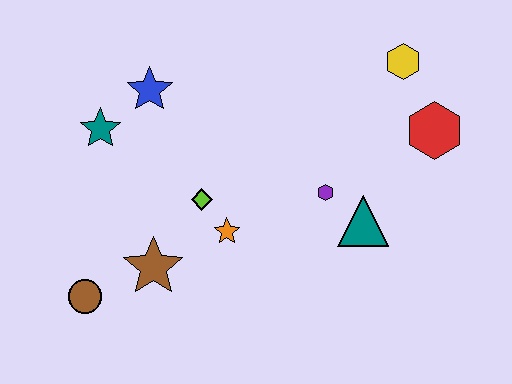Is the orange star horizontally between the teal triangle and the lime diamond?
Yes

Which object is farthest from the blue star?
The red hexagon is farthest from the blue star.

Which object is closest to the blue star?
The teal star is closest to the blue star.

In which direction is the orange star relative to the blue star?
The orange star is below the blue star.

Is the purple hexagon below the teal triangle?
No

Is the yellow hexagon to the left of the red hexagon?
Yes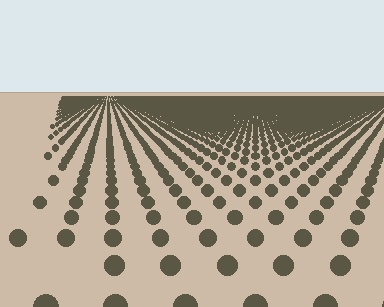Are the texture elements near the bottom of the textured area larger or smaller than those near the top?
Larger. Near the bottom, elements are closer to the viewer and appear at a bigger on-screen size.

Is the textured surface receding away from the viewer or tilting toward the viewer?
The surface is receding away from the viewer. Texture elements get smaller and denser toward the top.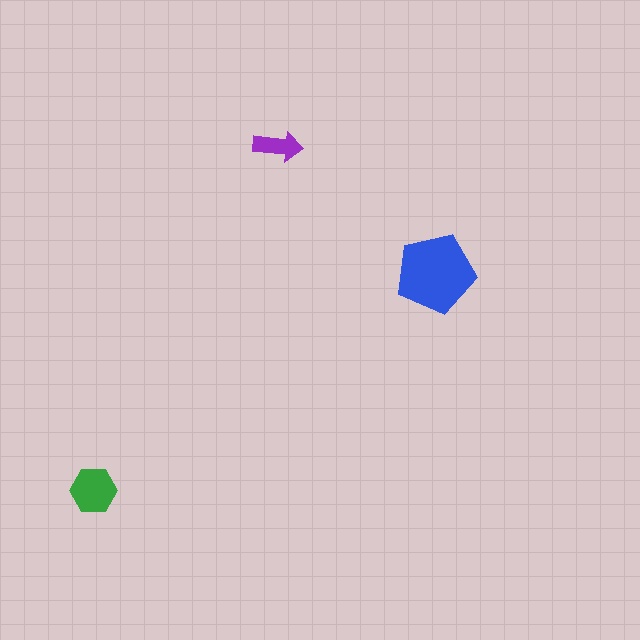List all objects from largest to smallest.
The blue pentagon, the green hexagon, the purple arrow.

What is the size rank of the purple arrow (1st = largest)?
3rd.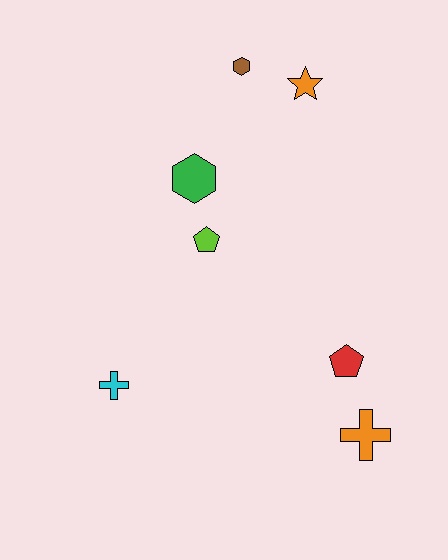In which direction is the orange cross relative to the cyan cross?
The orange cross is to the right of the cyan cross.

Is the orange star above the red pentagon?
Yes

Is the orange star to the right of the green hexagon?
Yes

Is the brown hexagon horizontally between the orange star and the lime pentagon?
Yes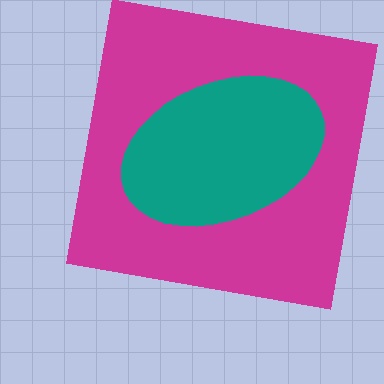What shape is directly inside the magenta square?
The teal ellipse.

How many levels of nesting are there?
2.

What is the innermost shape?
The teal ellipse.